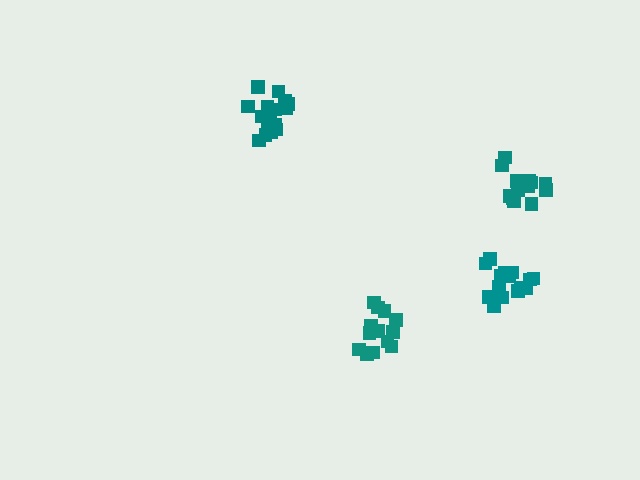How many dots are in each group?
Group 1: 14 dots, Group 2: 14 dots, Group 3: 15 dots, Group 4: 19 dots (62 total).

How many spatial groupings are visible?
There are 4 spatial groupings.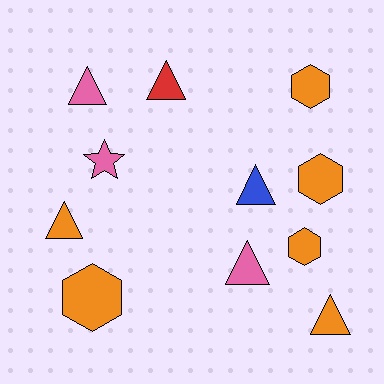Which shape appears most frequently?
Triangle, with 6 objects.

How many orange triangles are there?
There are 2 orange triangles.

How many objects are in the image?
There are 11 objects.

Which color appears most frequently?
Orange, with 6 objects.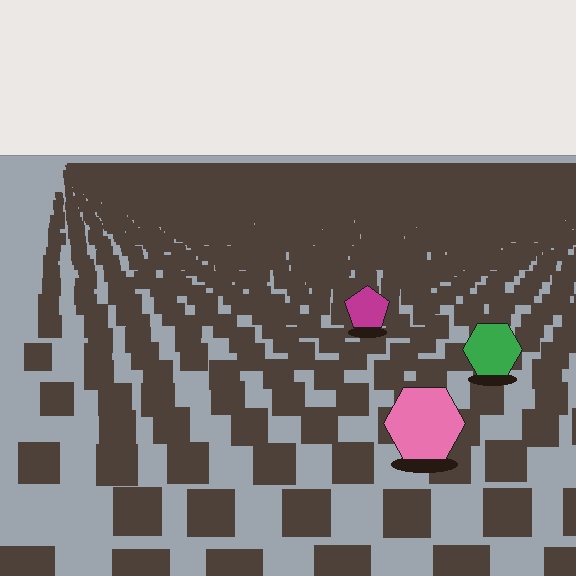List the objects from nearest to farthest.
From nearest to farthest: the pink hexagon, the green hexagon, the magenta pentagon.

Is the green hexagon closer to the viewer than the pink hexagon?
No. The pink hexagon is closer — you can tell from the texture gradient: the ground texture is coarser near it.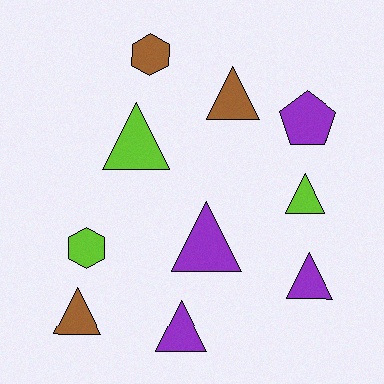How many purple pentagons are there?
There is 1 purple pentagon.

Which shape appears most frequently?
Triangle, with 7 objects.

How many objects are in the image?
There are 10 objects.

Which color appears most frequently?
Purple, with 4 objects.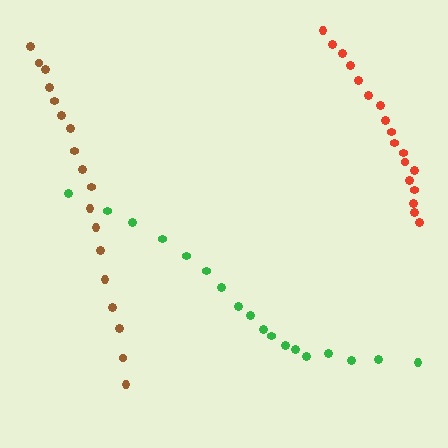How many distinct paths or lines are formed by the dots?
There are 3 distinct paths.